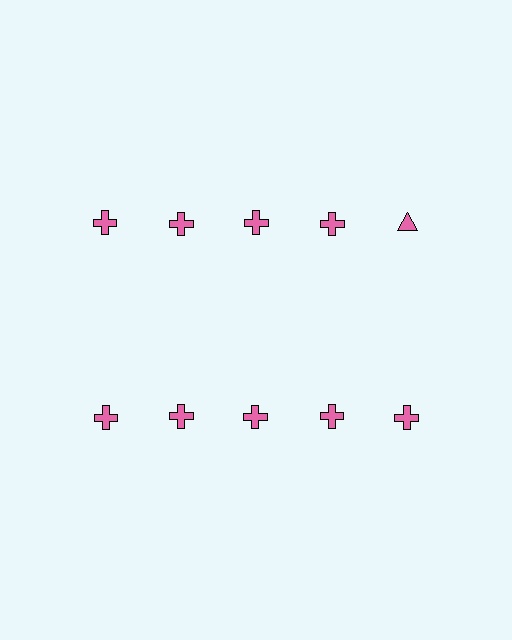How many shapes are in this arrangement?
There are 10 shapes arranged in a grid pattern.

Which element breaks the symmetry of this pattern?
The pink triangle in the top row, rightmost column breaks the symmetry. All other shapes are pink crosses.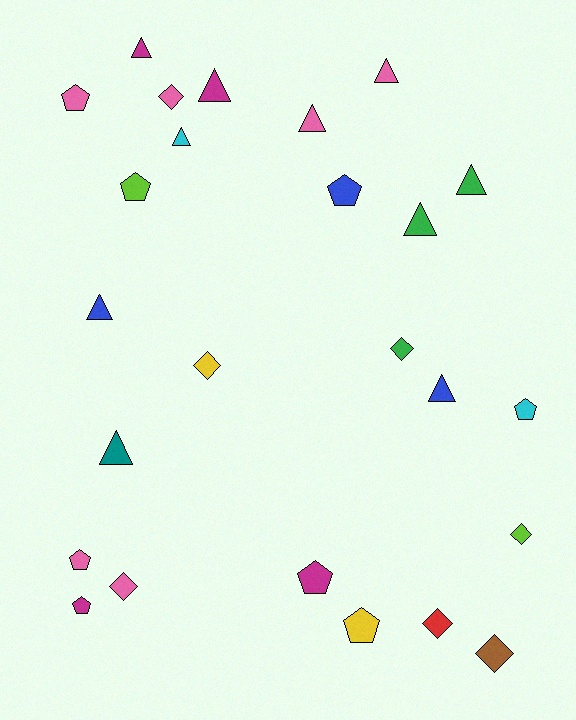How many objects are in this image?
There are 25 objects.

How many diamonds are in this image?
There are 7 diamonds.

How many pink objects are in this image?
There are 6 pink objects.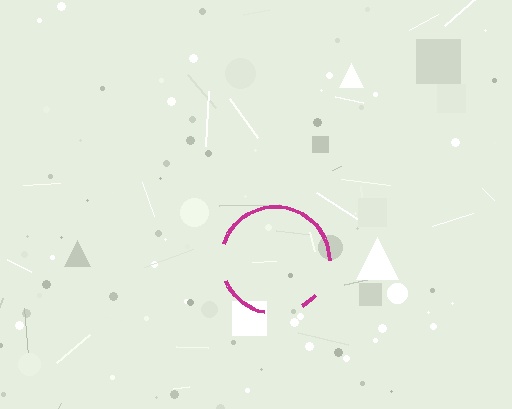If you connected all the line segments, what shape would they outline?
They would outline a circle.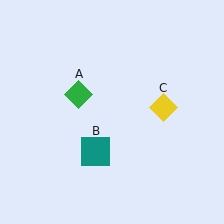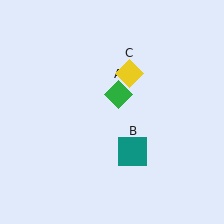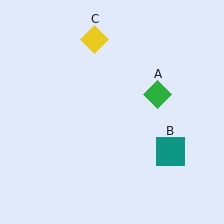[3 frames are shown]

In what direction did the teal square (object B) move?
The teal square (object B) moved right.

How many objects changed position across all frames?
3 objects changed position: green diamond (object A), teal square (object B), yellow diamond (object C).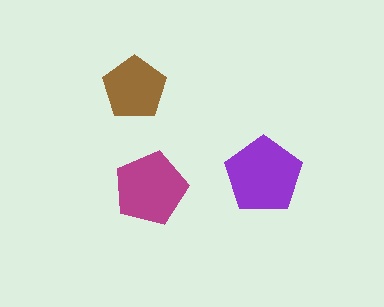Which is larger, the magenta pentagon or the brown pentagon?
The magenta one.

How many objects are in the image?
There are 3 objects in the image.